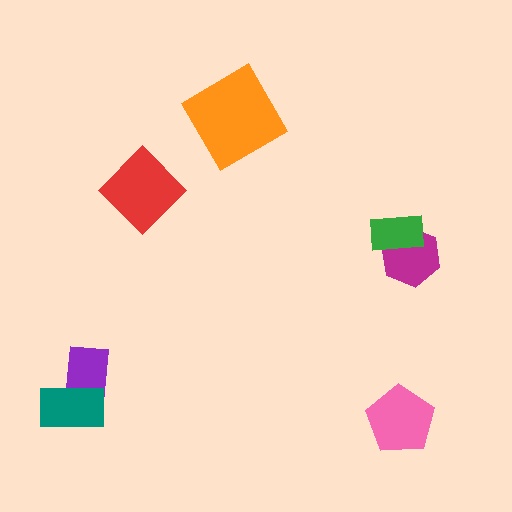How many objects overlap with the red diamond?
0 objects overlap with the red diamond.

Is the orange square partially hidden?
No, no other shape covers it.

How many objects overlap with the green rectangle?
1 object overlaps with the green rectangle.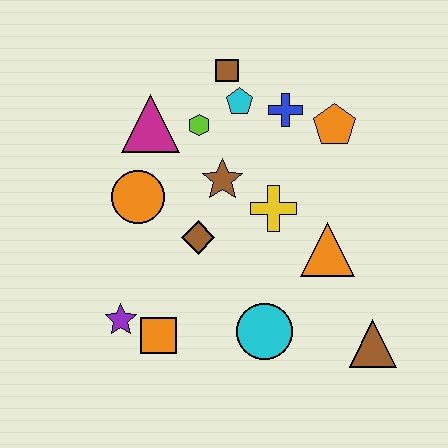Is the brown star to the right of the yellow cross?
No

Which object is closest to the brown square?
The cyan pentagon is closest to the brown square.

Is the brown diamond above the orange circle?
No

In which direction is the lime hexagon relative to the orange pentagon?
The lime hexagon is to the left of the orange pentagon.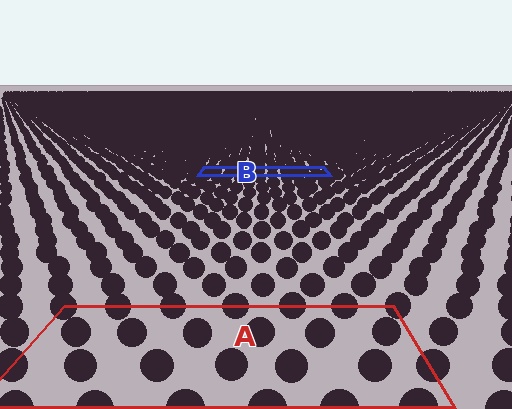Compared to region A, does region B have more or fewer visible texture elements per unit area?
Region B has more texture elements per unit area — they are packed more densely because it is farther away.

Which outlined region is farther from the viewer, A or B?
Region B is farther from the viewer — the texture elements inside it appear smaller and more densely packed.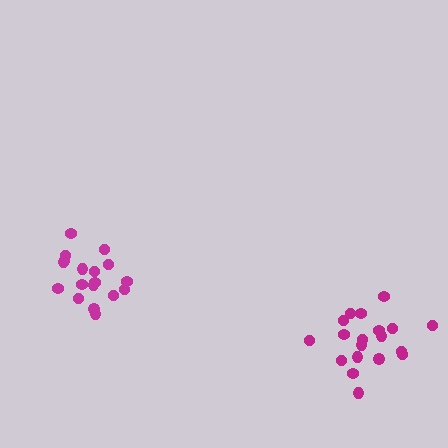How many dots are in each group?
Group 1: 19 dots, Group 2: 18 dots (37 total).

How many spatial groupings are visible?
There are 2 spatial groupings.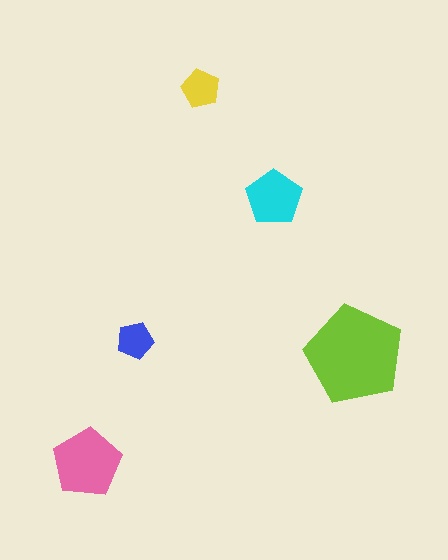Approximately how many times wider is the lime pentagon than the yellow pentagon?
About 2.5 times wider.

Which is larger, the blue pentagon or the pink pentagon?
The pink one.